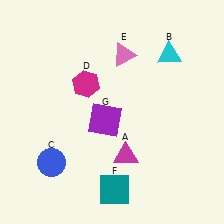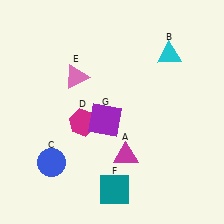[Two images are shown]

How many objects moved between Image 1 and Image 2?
2 objects moved between the two images.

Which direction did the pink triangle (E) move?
The pink triangle (E) moved left.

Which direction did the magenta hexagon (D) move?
The magenta hexagon (D) moved down.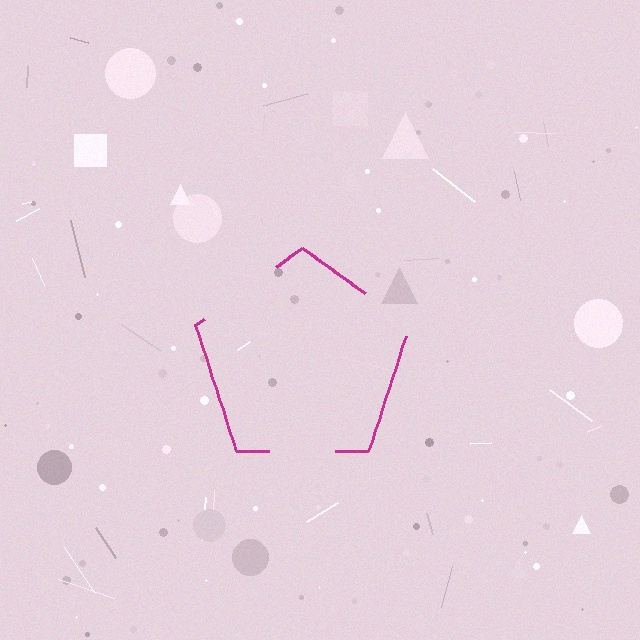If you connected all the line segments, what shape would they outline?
They would outline a pentagon.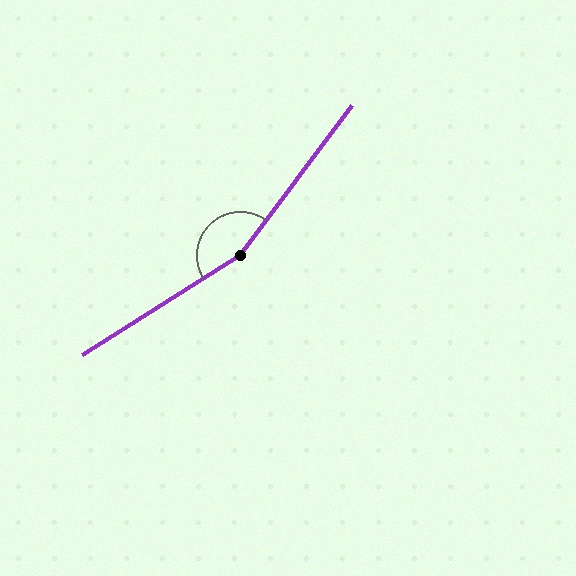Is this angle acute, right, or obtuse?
It is obtuse.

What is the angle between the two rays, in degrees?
Approximately 159 degrees.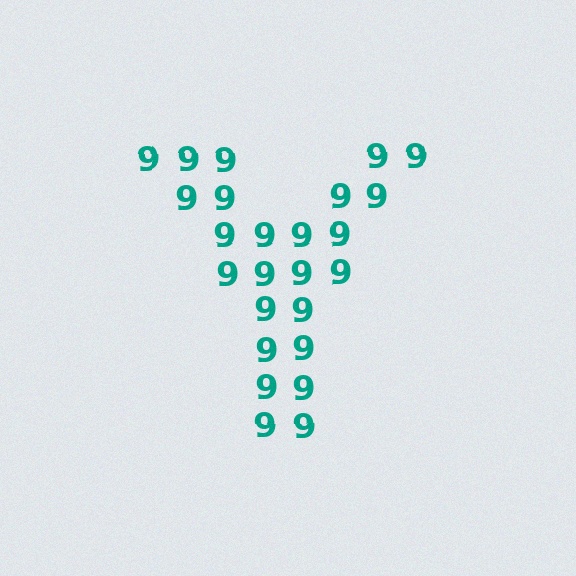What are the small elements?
The small elements are digit 9's.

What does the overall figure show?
The overall figure shows the letter Y.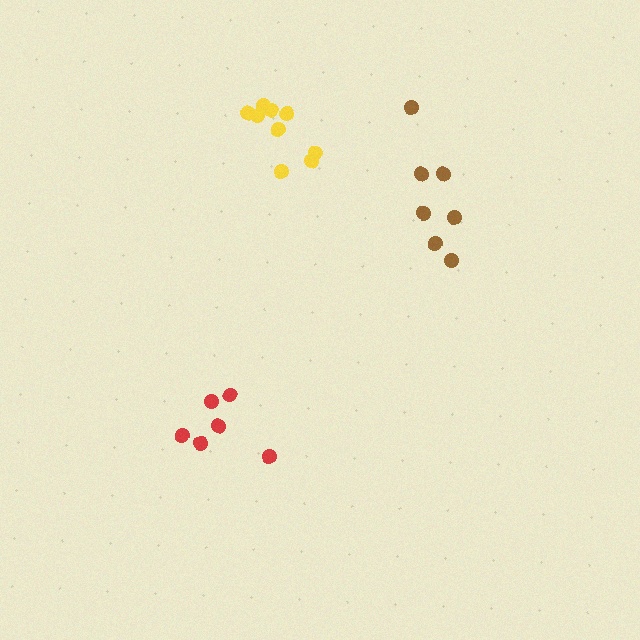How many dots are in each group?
Group 1: 9 dots, Group 2: 6 dots, Group 3: 7 dots (22 total).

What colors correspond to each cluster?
The clusters are colored: yellow, red, brown.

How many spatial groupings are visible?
There are 3 spatial groupings.